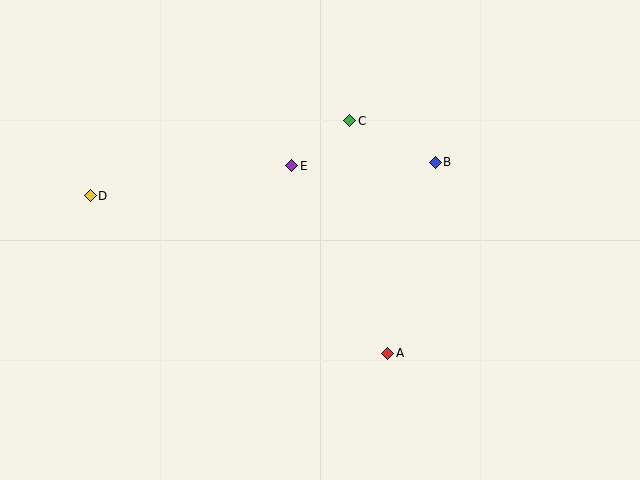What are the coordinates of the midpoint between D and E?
The midpoint between D and E is at (191, 181).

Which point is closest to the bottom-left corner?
Point D is closest to the bottom-left corner.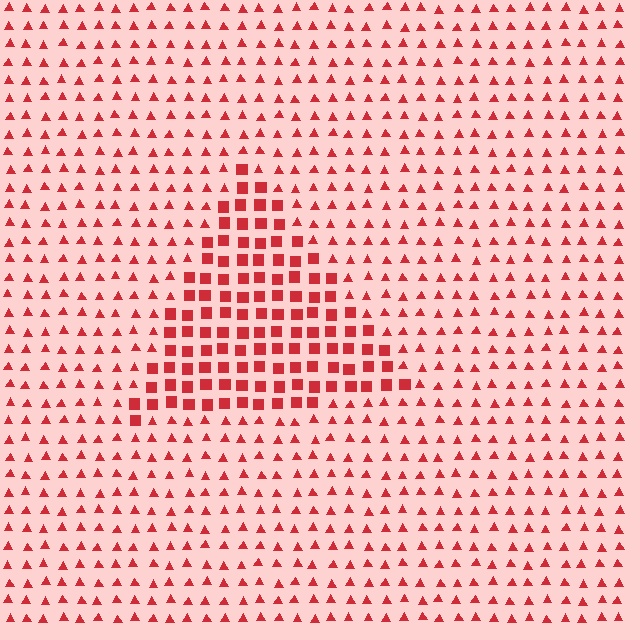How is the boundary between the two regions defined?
The boundary is defined by a change in element shape: squares inside vs. triangles outside. All elements share the same color and spacing.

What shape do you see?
I see a triangle.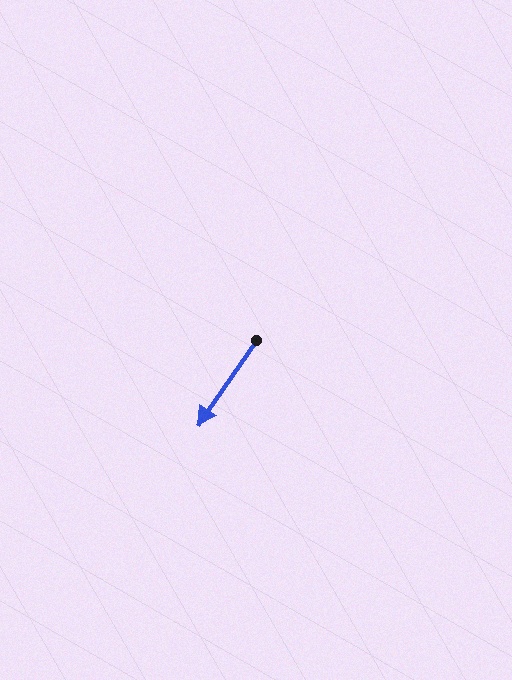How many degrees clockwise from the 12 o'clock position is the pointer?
Approximately 214 degrees.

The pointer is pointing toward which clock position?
Roughly 7 o'clock.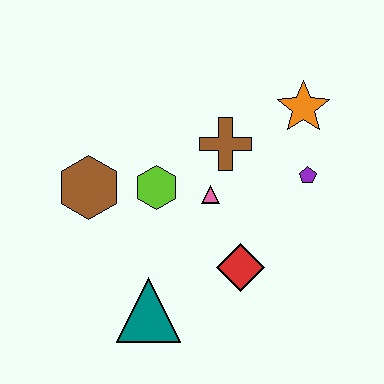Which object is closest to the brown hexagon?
The lime hexagon is closest to the brown hexagon.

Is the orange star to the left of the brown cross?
No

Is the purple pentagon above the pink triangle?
Yes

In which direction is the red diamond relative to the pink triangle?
The red diamond is below the pink triangle.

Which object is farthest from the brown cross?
The teal triangle is farthest from the brown cross.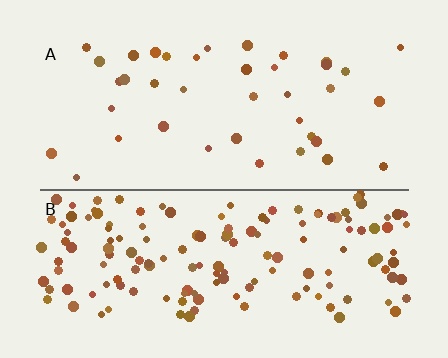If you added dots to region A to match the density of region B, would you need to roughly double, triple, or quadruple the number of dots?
Approximately quadruple.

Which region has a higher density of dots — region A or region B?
B (the bottom).